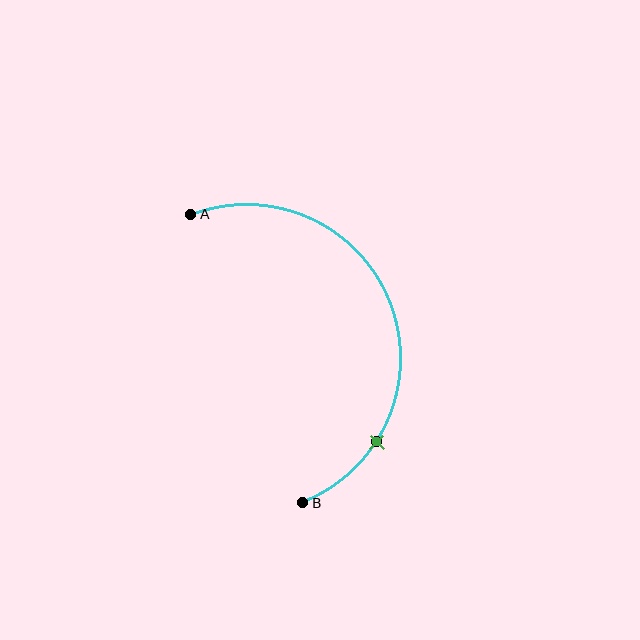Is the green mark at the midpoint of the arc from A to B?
No. The green mark lies on the arc but is closer to endpoint B. The arc midpoint would be at the point on the curve equidistant along the arc from both A and B.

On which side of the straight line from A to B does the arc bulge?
The arc bulges to the right of the straight line connecting A and B.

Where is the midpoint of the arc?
The arc midpoint is the point on the curve farthest from the straight line joining A and B. It sits to the right of that line.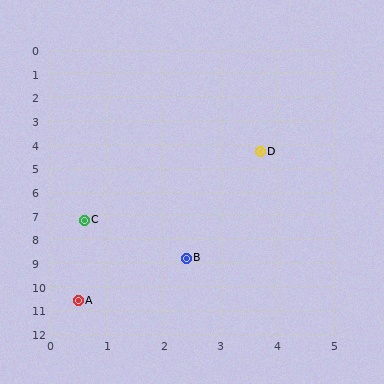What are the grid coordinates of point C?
Point C is at approximately (0.6, 7.2).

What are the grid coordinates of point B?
Point B is at approximately (2.4, 8.8).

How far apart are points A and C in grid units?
Points A and C are about 3.4 grid units apart.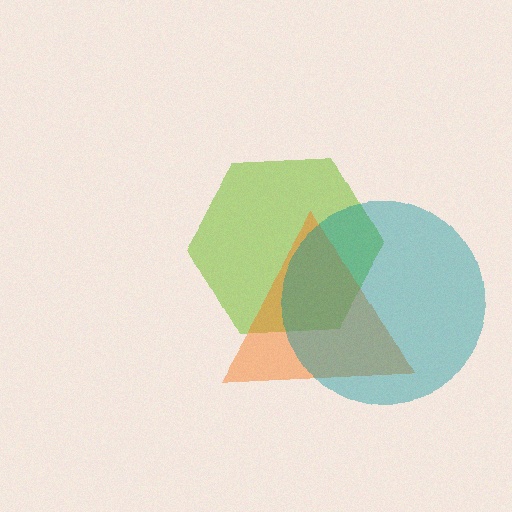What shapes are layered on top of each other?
The layered shapes are: a lime hexagon, an orange triangle, a teal circle.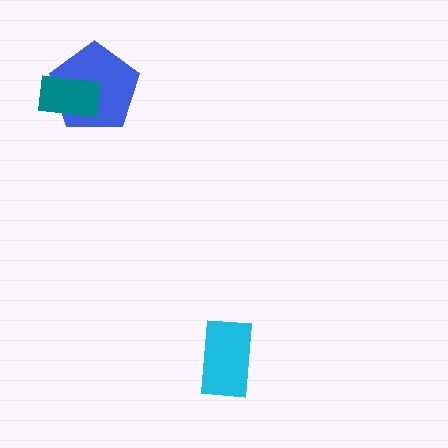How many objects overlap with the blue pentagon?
1 object overlaps with the blue pentagon.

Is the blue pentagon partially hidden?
Yes, it is partially covered by another shape.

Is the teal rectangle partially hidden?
No, no other shape covers it.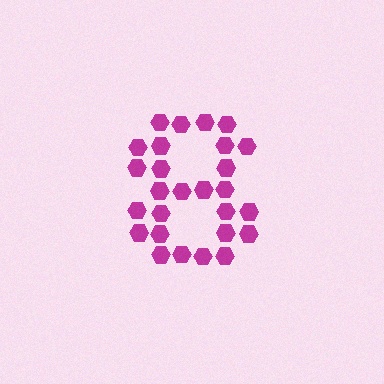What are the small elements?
The small elements are hexagons.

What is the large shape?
The large shape is the digit 8.